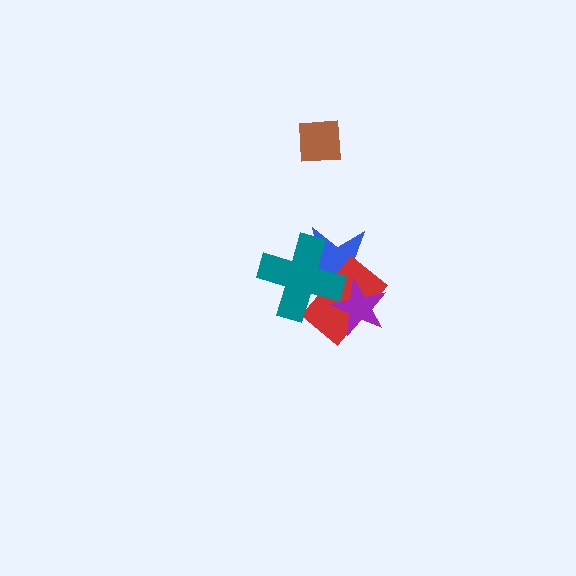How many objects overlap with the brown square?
0 objects overlap with the brown square.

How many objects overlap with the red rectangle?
3 objects overlap with the red rectangle.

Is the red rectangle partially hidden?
Yes, it is partially covered by another shape.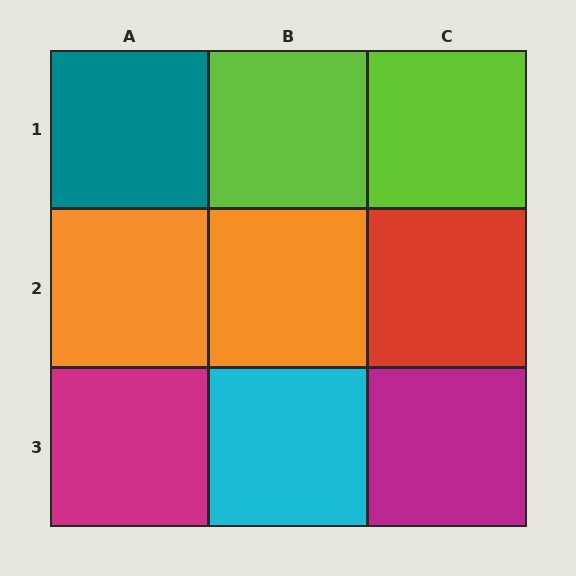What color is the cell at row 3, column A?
Magenta.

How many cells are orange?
2 cells are orange.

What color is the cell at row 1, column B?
Lime.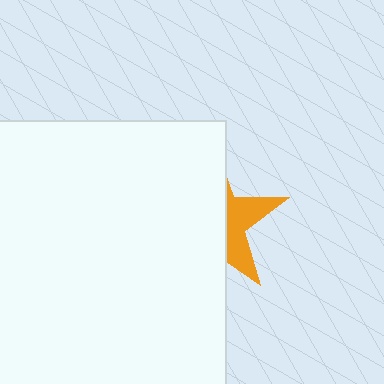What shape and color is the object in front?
The object in front is a white rectangle.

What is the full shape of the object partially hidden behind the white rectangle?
The partially hidden object is an orange star.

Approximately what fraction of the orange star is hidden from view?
Roughly 67% of the orange star is hidden behind the white rectangle.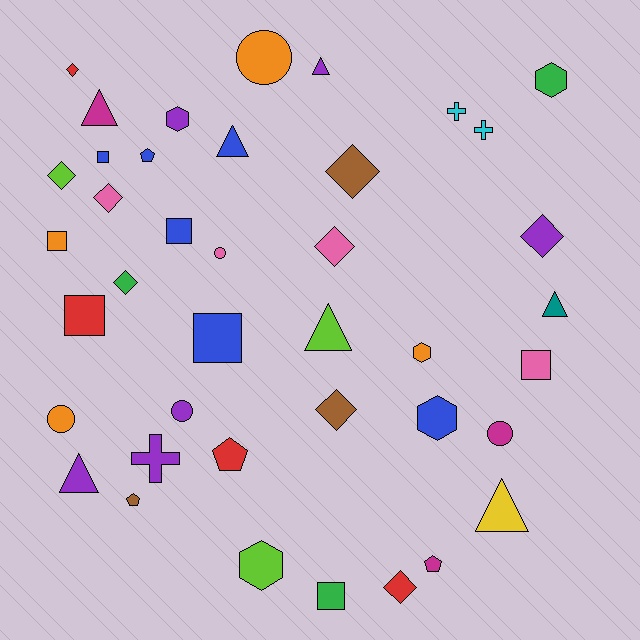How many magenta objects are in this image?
There are 3 magenta objects.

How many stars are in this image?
There are no stars.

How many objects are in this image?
There are 40 objects.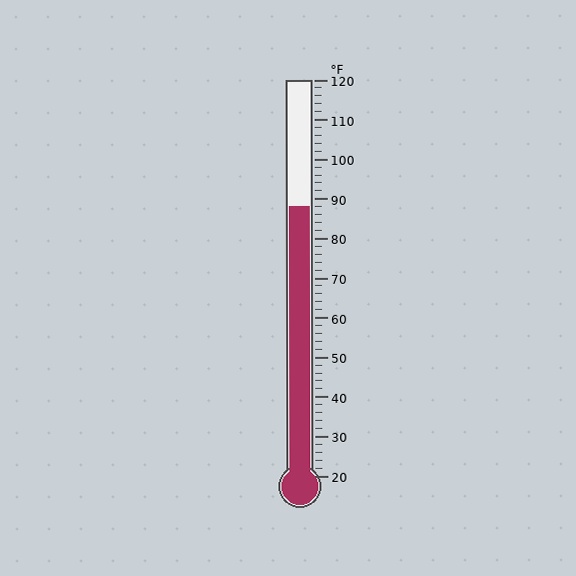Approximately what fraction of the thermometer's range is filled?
The thermometer is filled to approximately 70% of its range.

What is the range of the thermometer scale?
The thermometer scale ranges from 20°F to 120°F.